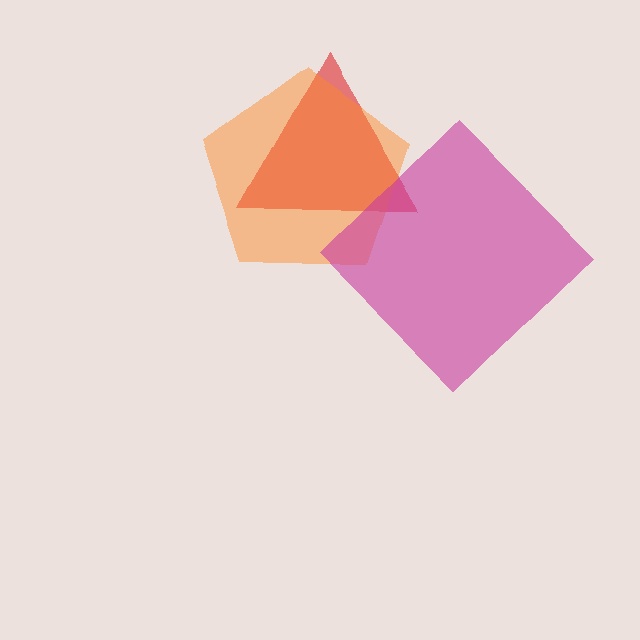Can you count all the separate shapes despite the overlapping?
Yes, there are 3 separate shapes.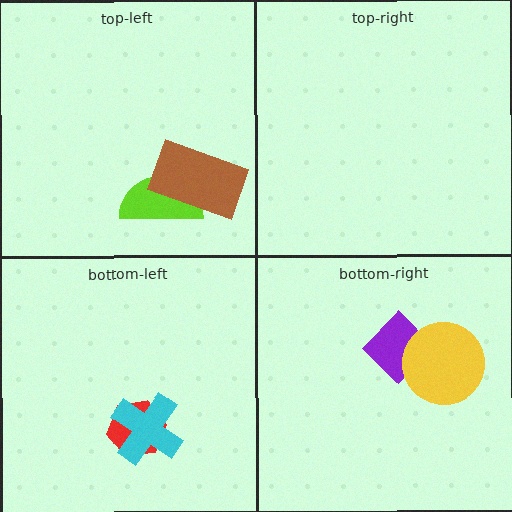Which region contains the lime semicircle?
The top-left region.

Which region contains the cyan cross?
The bottom-left region.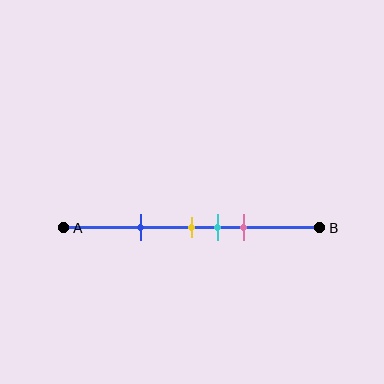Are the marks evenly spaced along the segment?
No, the marks are not evenly spaced.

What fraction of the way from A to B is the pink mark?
The pink mark is approximately 70% (0.7) of the way from A to B.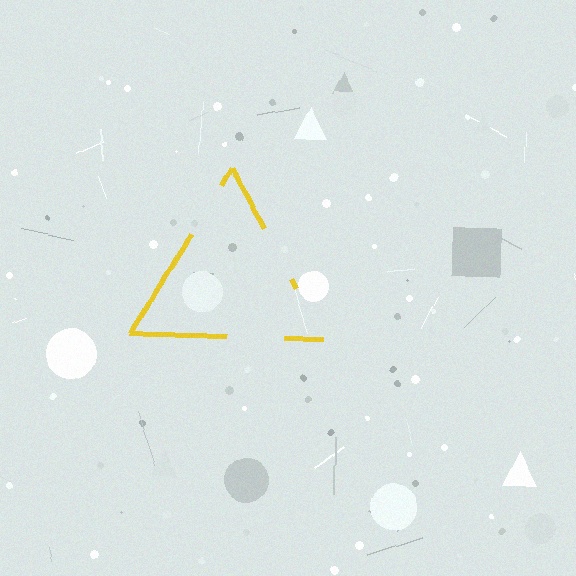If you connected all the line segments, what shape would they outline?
They would outline a triangle.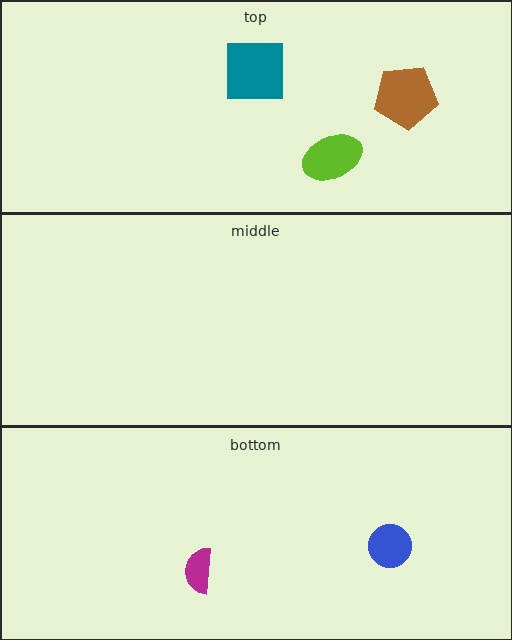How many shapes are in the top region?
3.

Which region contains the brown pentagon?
The top region.